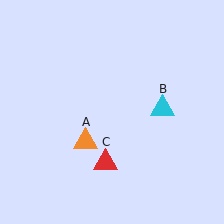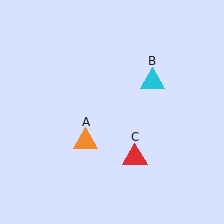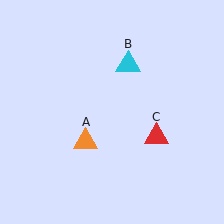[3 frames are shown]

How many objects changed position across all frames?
2 objects changed position: cyan triangle (object B), red triangle (object C).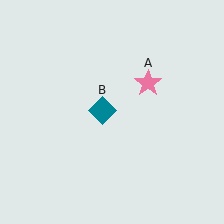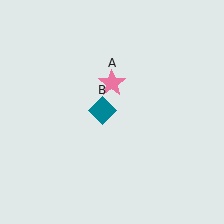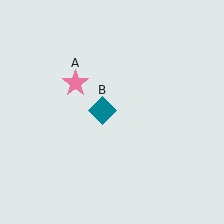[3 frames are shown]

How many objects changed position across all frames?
1 object changed position: pink star (object A).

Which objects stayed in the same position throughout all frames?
Teal diamond (object B) remained stationary.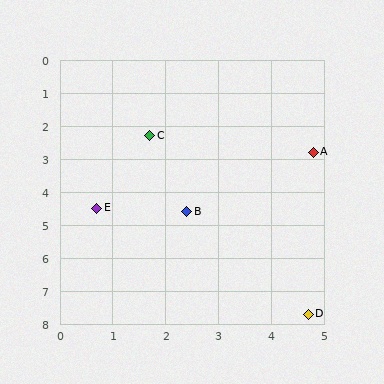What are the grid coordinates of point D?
Point D is at approximately (4.7, 7.7).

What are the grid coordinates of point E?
Point E is at approximately (0.7, 4.5).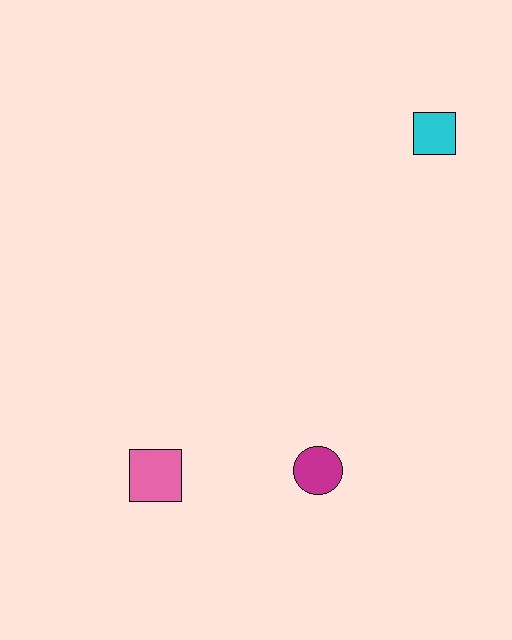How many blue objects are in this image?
There are no blue objects.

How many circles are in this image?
There is 1 circle.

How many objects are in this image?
There are 3 objects.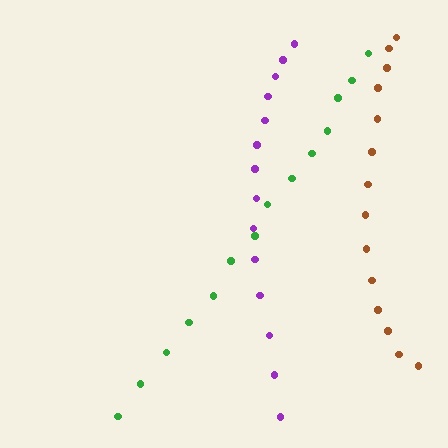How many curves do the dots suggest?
There are 3 distinct paths.